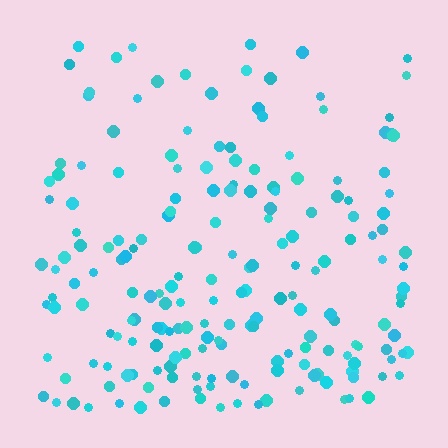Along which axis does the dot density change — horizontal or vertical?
Vertical.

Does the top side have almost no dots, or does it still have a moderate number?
Still a moderate number, just noticeably fewer than the bottom.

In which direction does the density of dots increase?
From top to bottom, with the bottom side densest.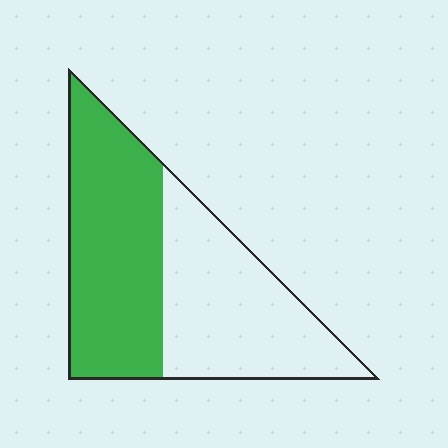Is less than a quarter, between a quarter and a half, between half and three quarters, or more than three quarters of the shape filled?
Between half and three quarters.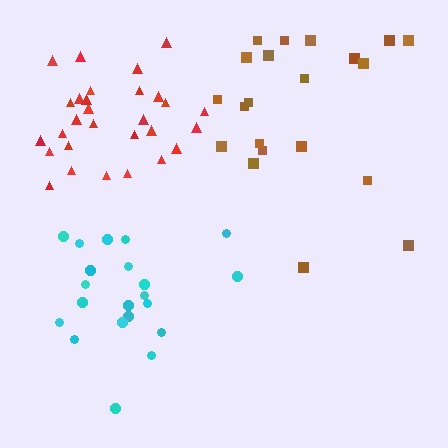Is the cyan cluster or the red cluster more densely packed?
Red.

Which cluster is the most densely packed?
Red.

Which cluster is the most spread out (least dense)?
Brown.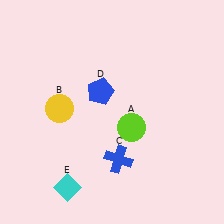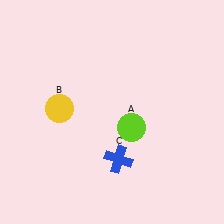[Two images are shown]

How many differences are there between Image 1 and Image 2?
There are 2 differences between the two images.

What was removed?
The blue pentagon (D), the cyan diamond (E) were removed in Image 2.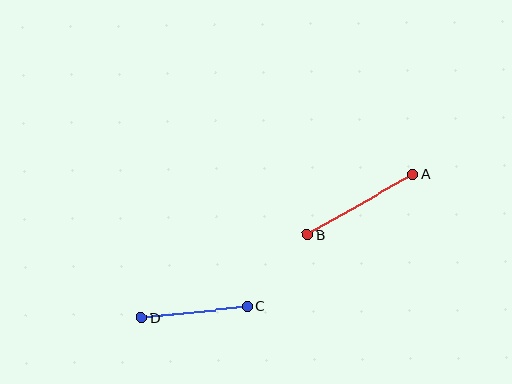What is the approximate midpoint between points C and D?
The midpoint is at approximately (195, 312) pixels.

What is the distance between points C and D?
The distance is approximately 107 pixels.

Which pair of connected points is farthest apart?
Points A and B are farthest apart.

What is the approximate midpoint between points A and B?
The midpoint is at approximately (360, 205) pixels.